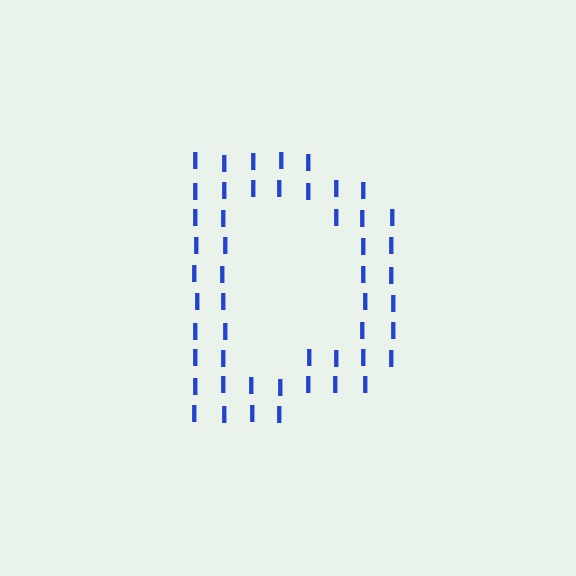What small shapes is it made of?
It is made of small letter I's.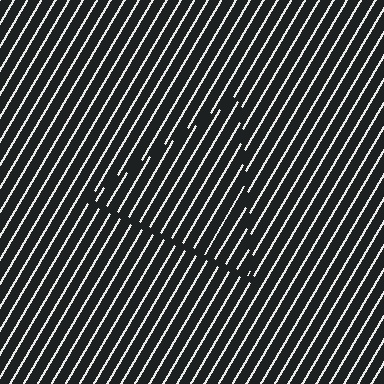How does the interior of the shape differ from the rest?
The interior of the shape contains the same grating, shifted by half a period — the contour is defined by the phase discontinuity where line-ends from the inner and outer gratings abut.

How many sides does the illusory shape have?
3 sides — the line-ends trace a triangle.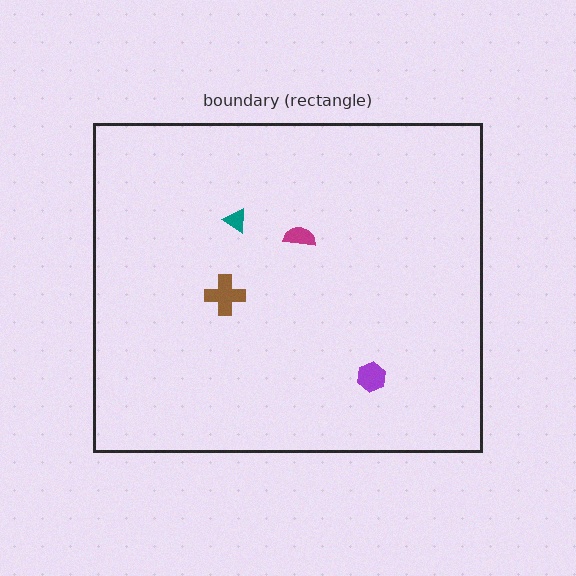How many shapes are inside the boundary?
4 inside, 0 outside.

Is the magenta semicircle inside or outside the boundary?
Inside.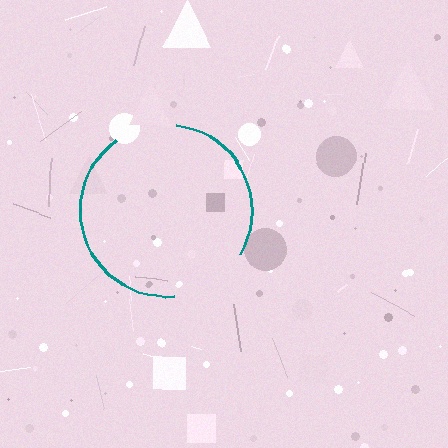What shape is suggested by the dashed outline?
The dashed outline suggests a circle.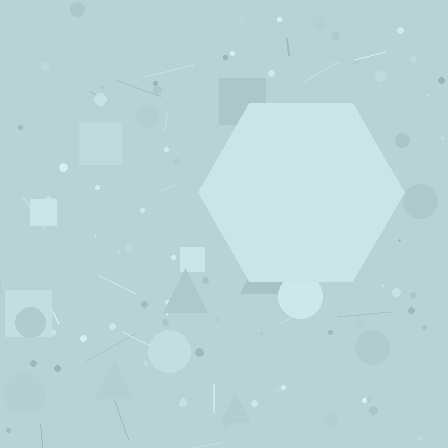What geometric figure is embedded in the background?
A hexagon is embedded in the background.